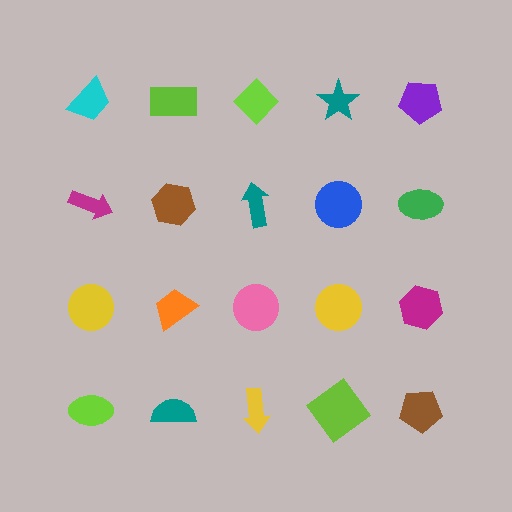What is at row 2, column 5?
A green ellipse.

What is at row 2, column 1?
A magenta arrow.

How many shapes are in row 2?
5 shapes.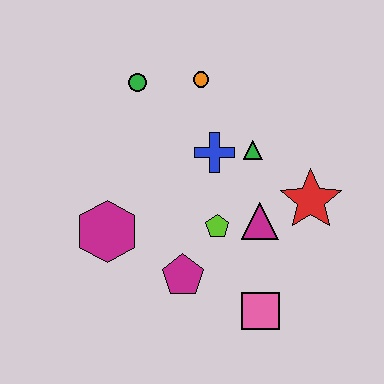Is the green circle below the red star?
No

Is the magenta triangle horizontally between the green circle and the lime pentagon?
No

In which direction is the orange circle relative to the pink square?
The orange circle is above the pink square.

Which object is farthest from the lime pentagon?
The green circle is farthest from the lime pentagon.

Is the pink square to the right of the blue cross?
Yes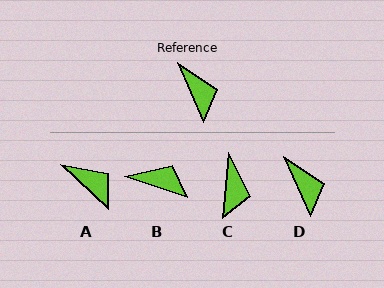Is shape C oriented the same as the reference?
No, it is off by about 28 degrees.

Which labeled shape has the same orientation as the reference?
D.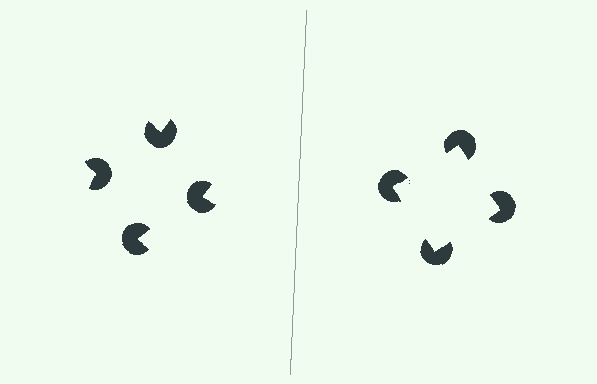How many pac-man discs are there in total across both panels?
8 — 4 on each side.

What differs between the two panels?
The pac-man discs are positioned identically on both sides; only the wedge orientations differ. On the right they align to a square; on the left they are misaligned.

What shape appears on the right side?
An illusory square.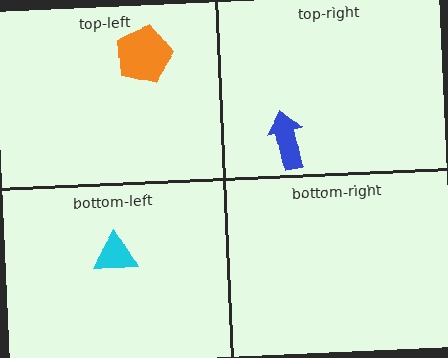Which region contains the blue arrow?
The top-right region.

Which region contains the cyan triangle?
The bottom-left region.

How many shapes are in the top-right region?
1.